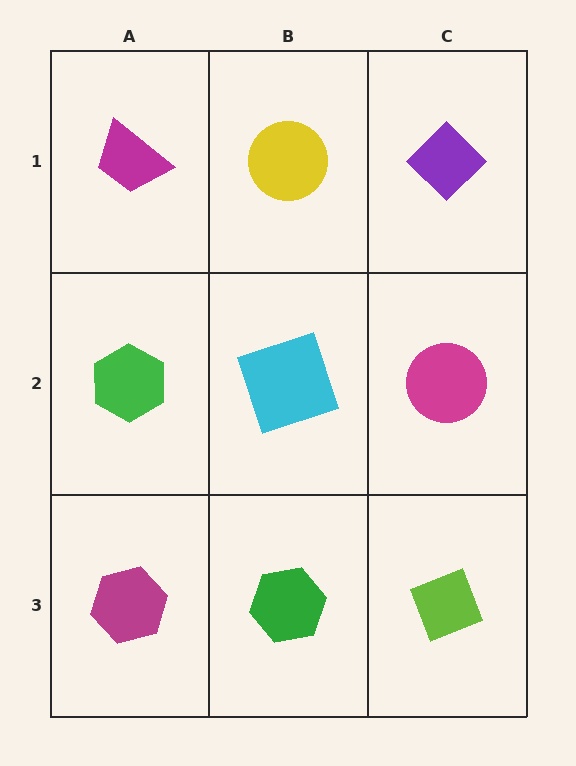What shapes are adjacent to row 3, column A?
A green hexagon (row 2, column A), a green hexagon (row 3, column B).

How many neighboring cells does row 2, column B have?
4.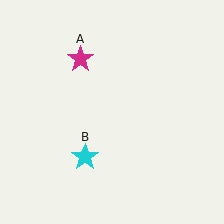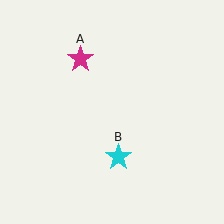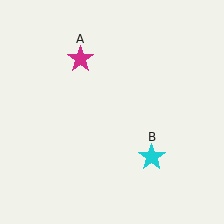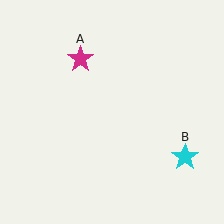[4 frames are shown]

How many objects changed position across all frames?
1 object changed position: cyan star (object B).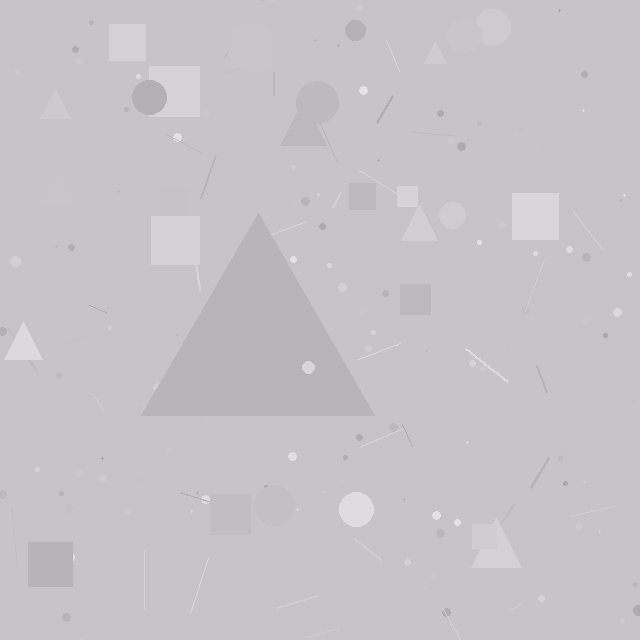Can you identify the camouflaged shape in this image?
The camouflaged shape is a triangle.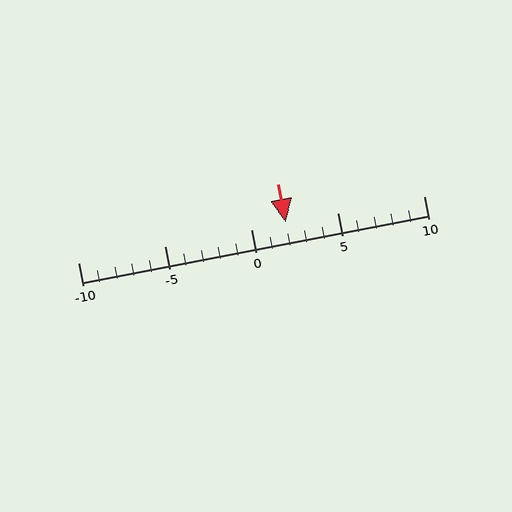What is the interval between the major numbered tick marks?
The major tick marks are spaced 5 units apart.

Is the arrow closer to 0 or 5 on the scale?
The arrow is closer to 0.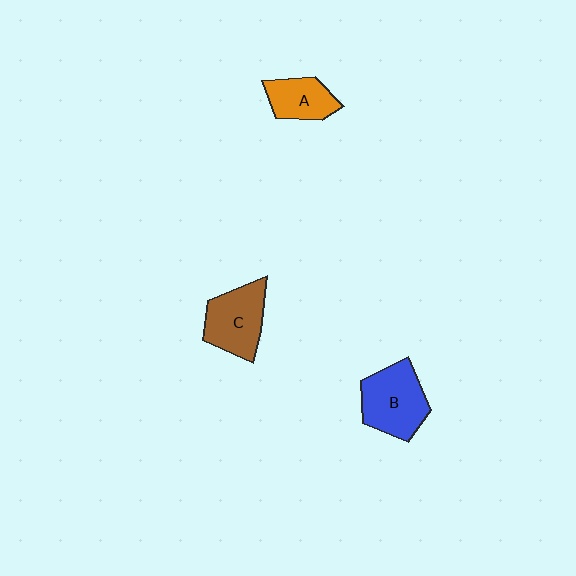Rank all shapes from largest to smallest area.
From largest to smallest: B (blue), C (brown), A (orange).